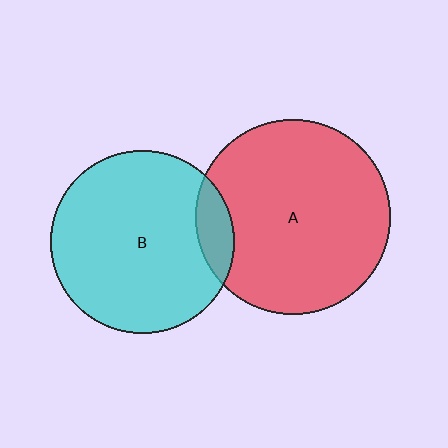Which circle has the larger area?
Circle A (red).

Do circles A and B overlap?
Yes.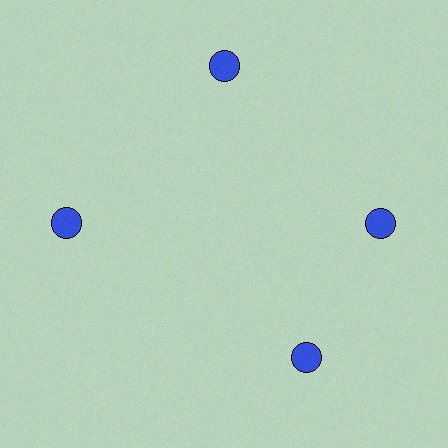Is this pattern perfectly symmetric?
No. The 4 blue circles are arranged in a ring, but one element near the 6 o'clock position is rotated out of alignment along the ring, breaking the 4-fold rotational symmetry.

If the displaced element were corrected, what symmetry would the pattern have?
It would have 4-fold rotational symmetry — the pattern would map onto itself every 90 degrees.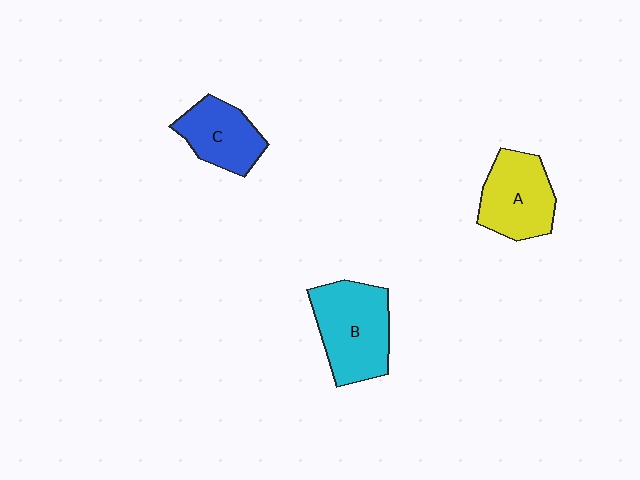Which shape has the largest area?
Shape B (cyan).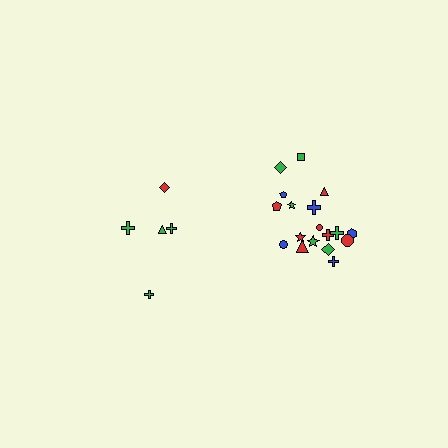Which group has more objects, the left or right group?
The right group.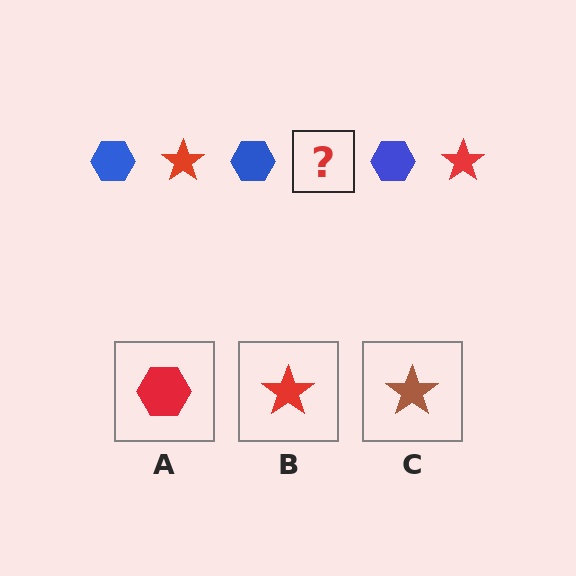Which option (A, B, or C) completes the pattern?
B.